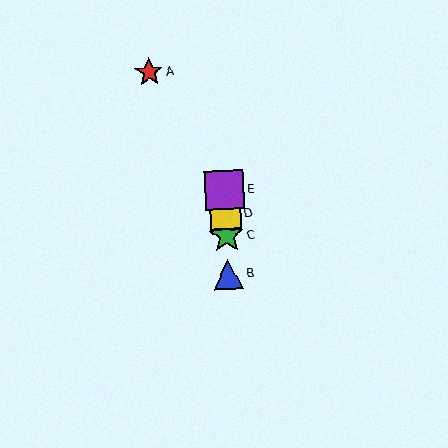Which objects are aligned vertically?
Objects B, C, D, E are aligned vertically.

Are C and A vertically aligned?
No, C is at x≈227 and A is at x≈149.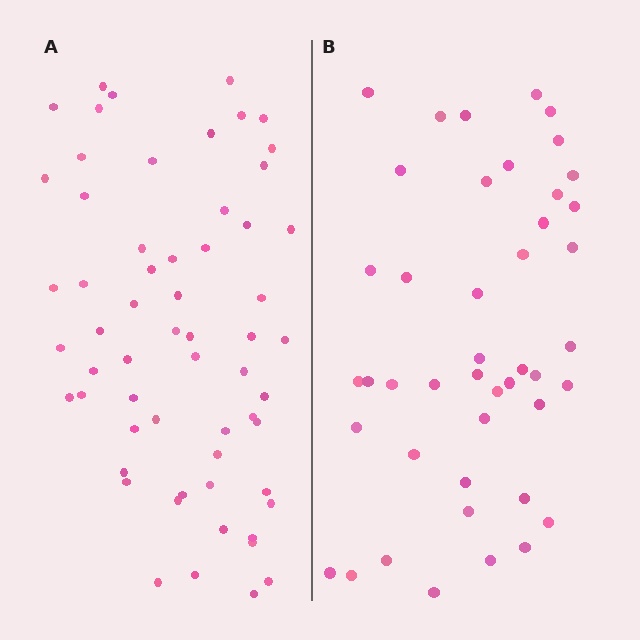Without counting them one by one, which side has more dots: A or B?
Region A (the left region) has more dots.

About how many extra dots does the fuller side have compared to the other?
Region A has approximately 15 more dots than region B.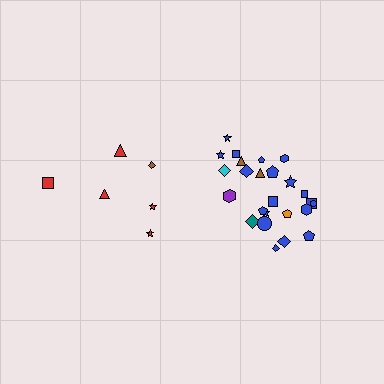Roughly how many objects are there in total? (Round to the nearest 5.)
Roughly 30 objects in total.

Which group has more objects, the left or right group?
The right group.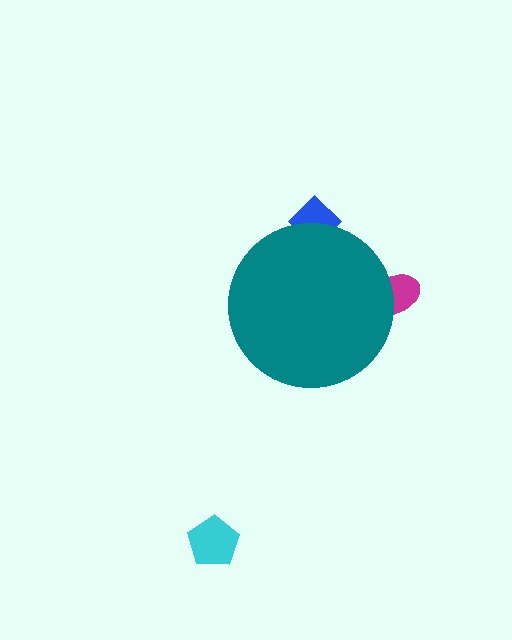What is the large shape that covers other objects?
A teal circle.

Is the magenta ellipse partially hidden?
Yes, the magenta ellipse is partially hidden behind the teal circle.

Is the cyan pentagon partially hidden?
No, the cyan pentagon is fully visible.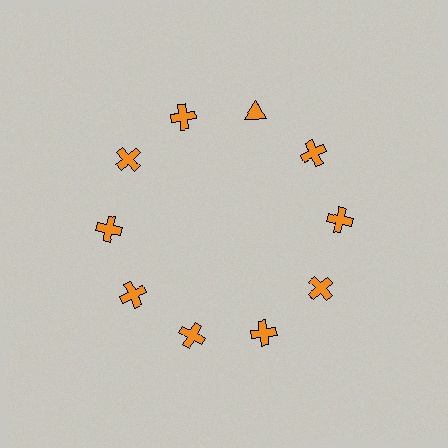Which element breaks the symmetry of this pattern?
The orange triangle at roughly the 1 o'clock position breaks the symmetry. All other shapes are orange crosses.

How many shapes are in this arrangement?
There are 10 shapes arranged in a ring pattern.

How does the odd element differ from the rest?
It has a different shape: triangle instead of cross.